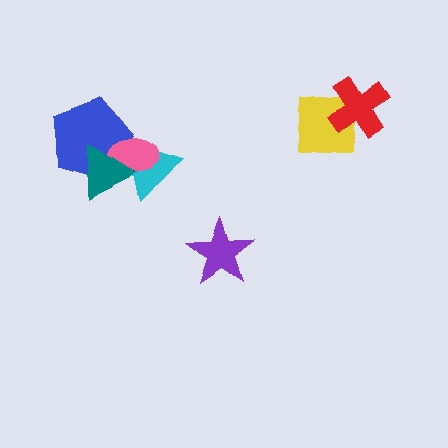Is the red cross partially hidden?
No, no other shape covers it.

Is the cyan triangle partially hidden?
Yes, it is partially covered by another shape.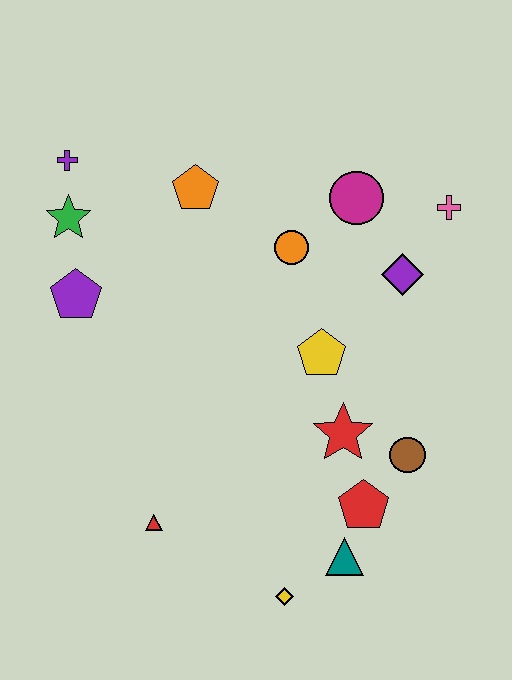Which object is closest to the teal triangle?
The red pentagon is closest to the teal triangle.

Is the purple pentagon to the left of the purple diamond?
Yes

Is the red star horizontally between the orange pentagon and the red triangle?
No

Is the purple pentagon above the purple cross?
No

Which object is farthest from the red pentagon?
The purple cross is farthest from the red pentagon.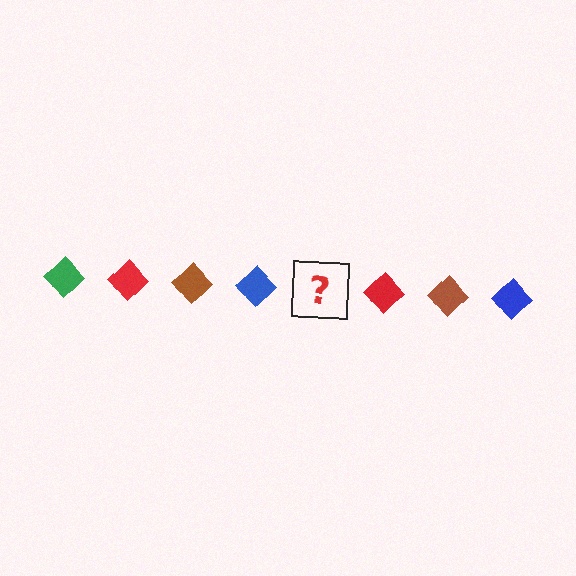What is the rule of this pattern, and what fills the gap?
The rule is that the pattern cycles through green, red, brown, blue diamonds. The gap should be filled with a green diamond.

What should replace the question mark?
The question mark should be replaced with a green diamond.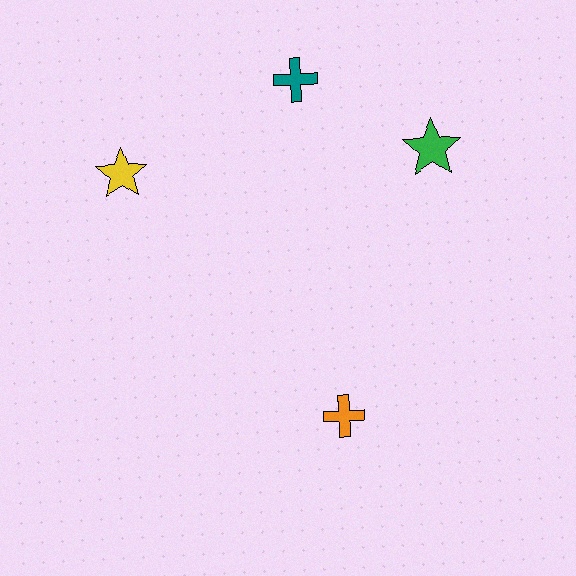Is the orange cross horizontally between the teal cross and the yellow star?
No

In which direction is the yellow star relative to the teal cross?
The yellow star is to the left of the teal cross.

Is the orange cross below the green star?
Yes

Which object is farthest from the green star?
The yellow star is farthest from the green star.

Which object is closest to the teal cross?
The green star is closest to the teal cross.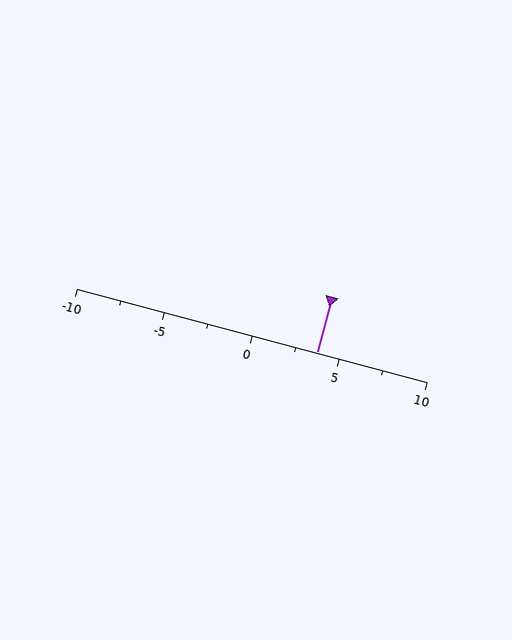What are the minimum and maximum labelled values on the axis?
The axis runs from -10 to 10.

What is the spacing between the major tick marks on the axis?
The major ticks are spaced 5 apart.